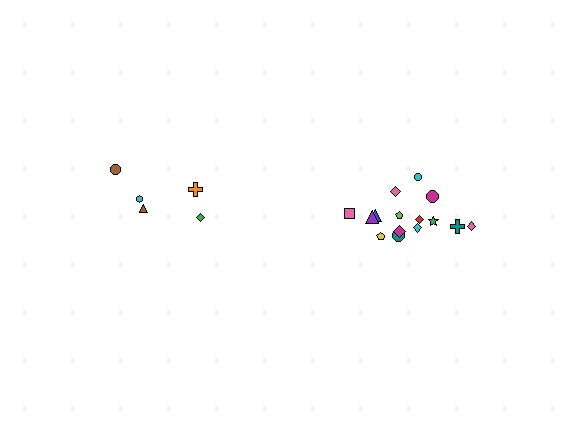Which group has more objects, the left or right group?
The right group.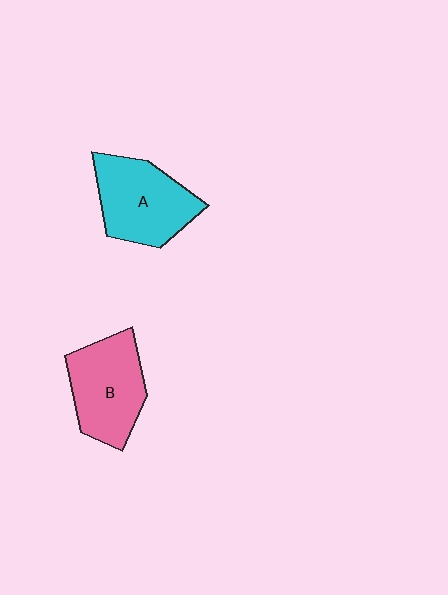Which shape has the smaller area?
Shape B (pink).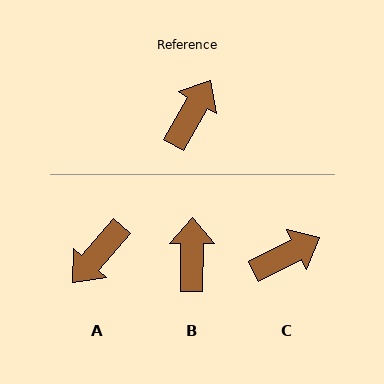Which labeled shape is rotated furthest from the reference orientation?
A, about 169 degrees away.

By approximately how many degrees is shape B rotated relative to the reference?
Approximately 29 degrees counter-clockwise.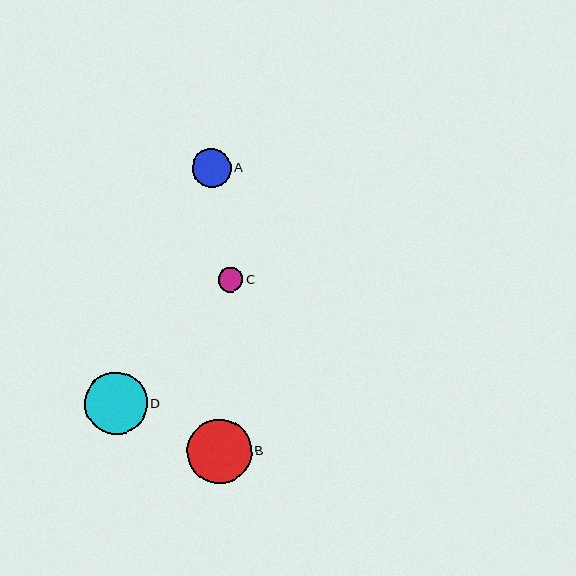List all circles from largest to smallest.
From largest to smallest: B, D, A, C.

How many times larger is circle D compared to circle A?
Circle D is approximately 1.6 times the size of circle A.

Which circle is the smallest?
Circle C is the smallest with a size of approximately 25 pixels.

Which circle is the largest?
Circle B is the largest with a size of approximately 65 pixels.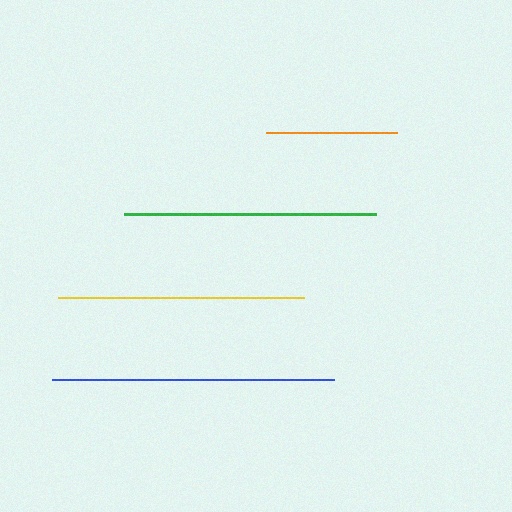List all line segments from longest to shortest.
From longest to shortest: blue, green, yellow, orange.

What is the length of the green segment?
The green segment is approximately 252 pixels long.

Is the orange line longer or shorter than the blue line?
The blue line is longer than the orange line.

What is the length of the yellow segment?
The yellow segment is approximately 247 pixels long.